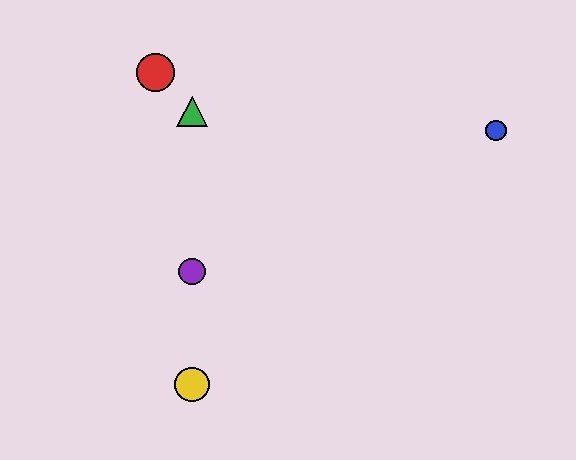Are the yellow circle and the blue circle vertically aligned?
No, the yellow circle is at x≈192 and the blue circle is at x≈496.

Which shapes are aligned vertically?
The green triangle, the yellow circle, the purple circle are aligned vertically.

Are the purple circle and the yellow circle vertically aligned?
Yes, both are at x≈192.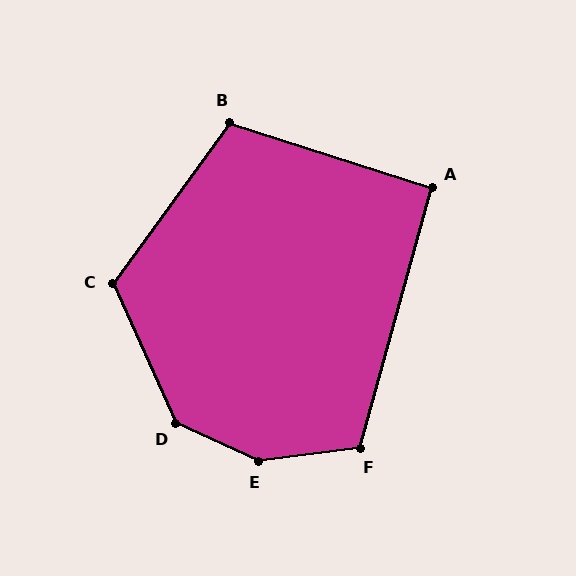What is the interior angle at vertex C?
Approximately 120 degrees (obtuse).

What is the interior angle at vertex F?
Approximately 113 degrees (obtuse).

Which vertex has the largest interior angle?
E, at approximately 148 degrees.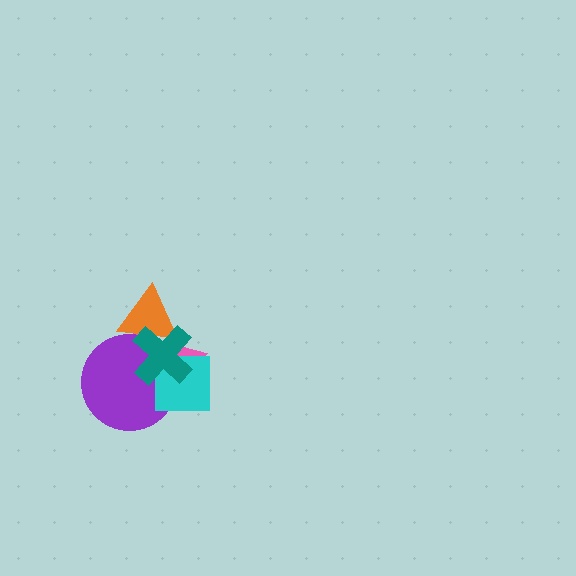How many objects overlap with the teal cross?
4 objects overlap with the teal cross.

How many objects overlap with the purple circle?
4 objects overlap with the purple circle.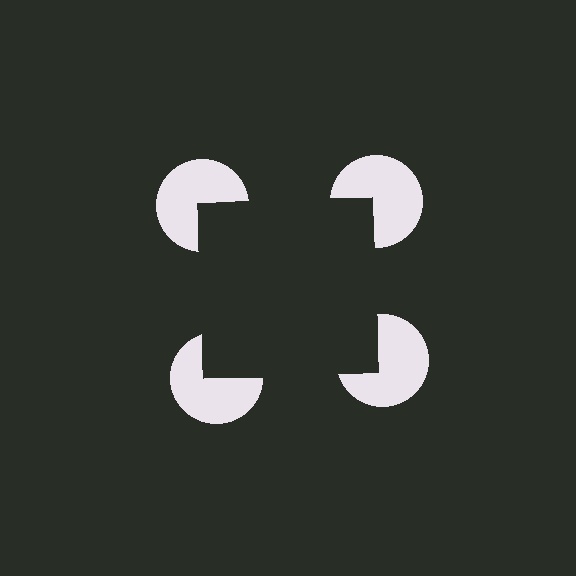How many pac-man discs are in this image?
There are 4 — one at each vertex of the illusory square.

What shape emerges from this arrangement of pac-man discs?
An illusory square — its edges are inferred from the aligned wedge cuts in the pac-man discs, not physically drawn.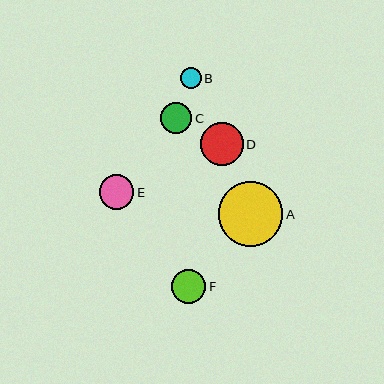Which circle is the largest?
Circle A is the largest with a size of approximately 65 pixels.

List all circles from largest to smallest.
From largest to smallest: A, D, E, F, C, B.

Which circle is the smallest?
Circle B is the smallest with a size of approximately 21 pixels.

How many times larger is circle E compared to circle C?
Circle E is approximately 1.1 times the size of circle C.